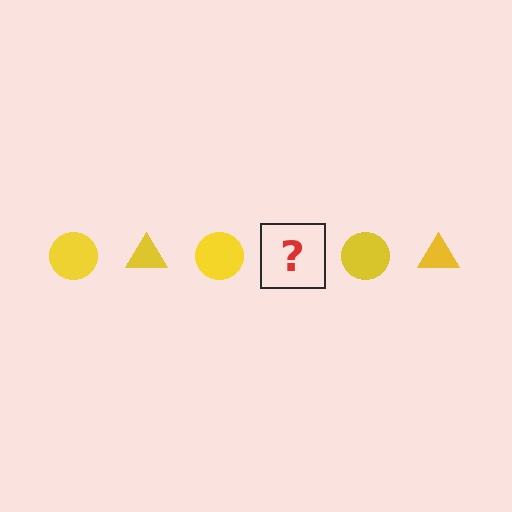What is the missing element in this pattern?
The missing element is a yellow triangle.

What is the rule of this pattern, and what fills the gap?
The rule is that the pattern cycles through circle, triangle shapes in yellow. The gap should be filled with a yellow triangle.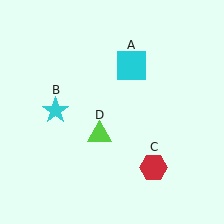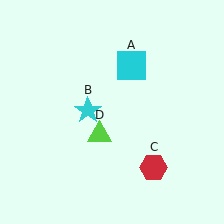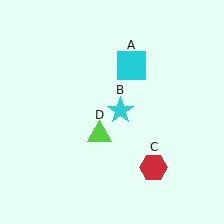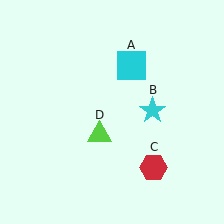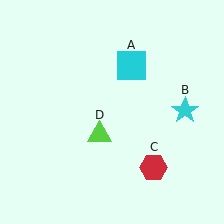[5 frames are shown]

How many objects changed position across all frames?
1 object changed position: cyan star (object B).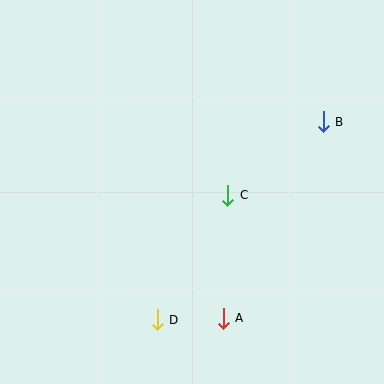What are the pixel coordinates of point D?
Point D is at (157, 320).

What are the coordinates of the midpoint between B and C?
The midpoint between B and C is at (276, 158).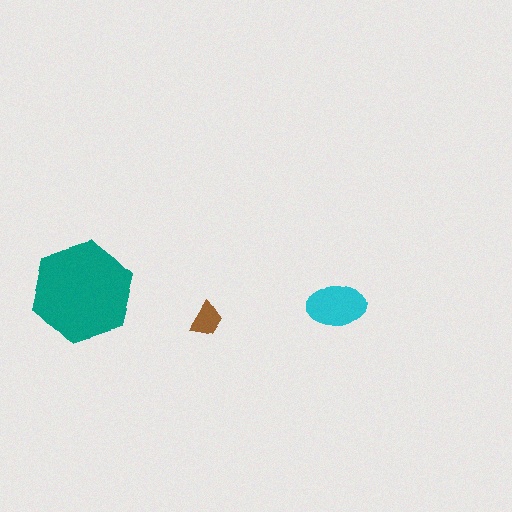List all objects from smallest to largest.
The brown trapezoid, the cyan ellipse, the teal hexagon.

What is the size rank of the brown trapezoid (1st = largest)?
3rd.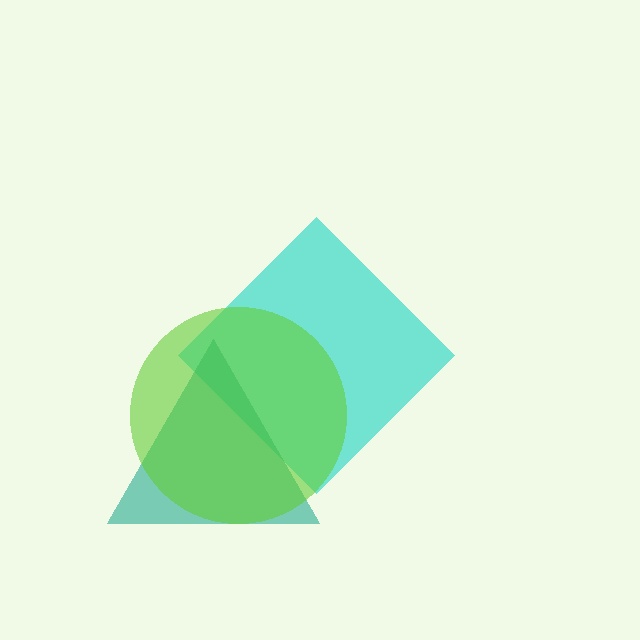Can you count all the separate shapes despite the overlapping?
Yes, there are 3 separate shapes.